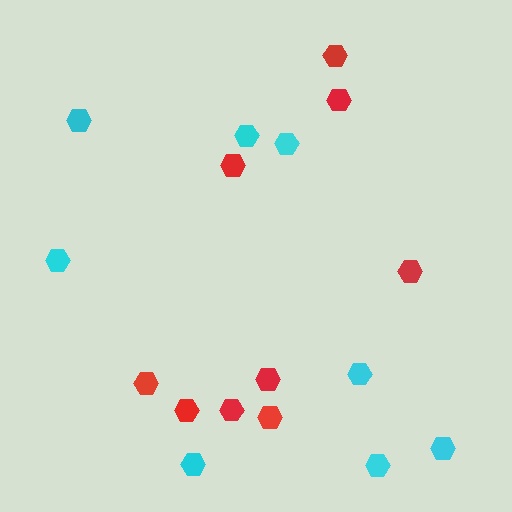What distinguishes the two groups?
There are 2 groups: one group of cyan hexagons (8) and one group of red hexagons (9).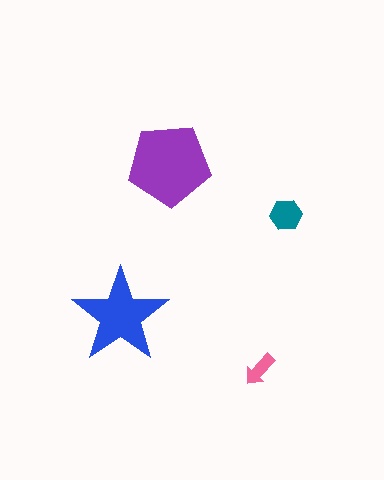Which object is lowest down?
The pink arrow is bottommost.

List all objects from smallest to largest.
The pink arrow, the teal hexagon, the blue star, the purple pentagon.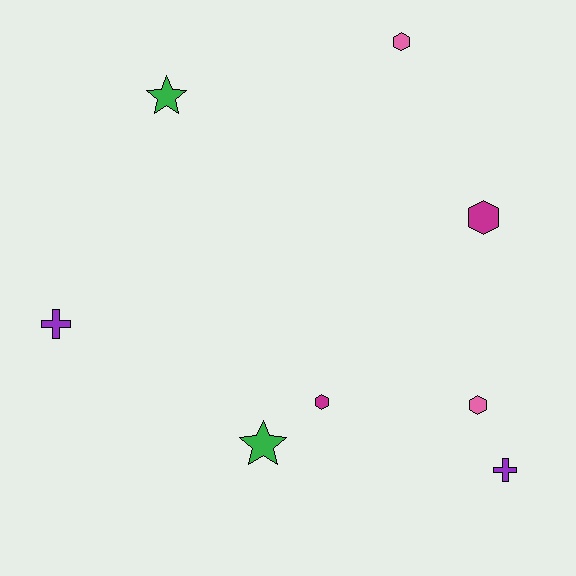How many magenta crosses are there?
There are no magenta crosses.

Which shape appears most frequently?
Hexagon, with 4 objects.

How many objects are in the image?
There are 8 objects.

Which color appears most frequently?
Green, with 2 objects.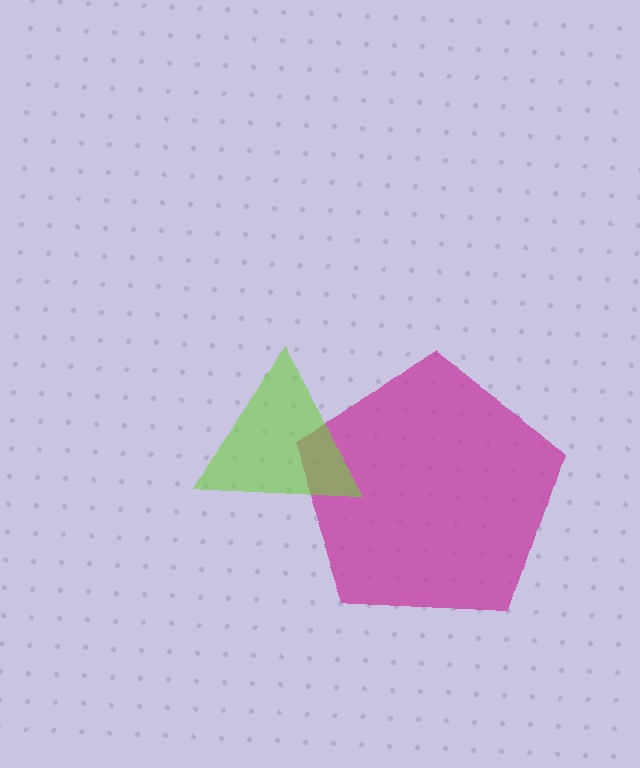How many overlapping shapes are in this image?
There are 2 overlapping shapes in the image.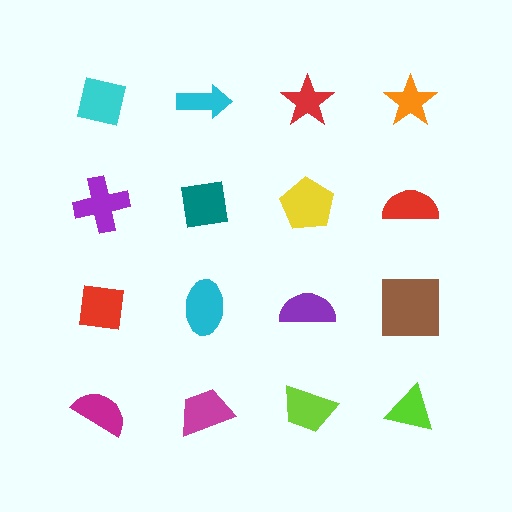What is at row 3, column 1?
A red square.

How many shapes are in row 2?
4 shapes.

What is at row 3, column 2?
A cyan ellipse.